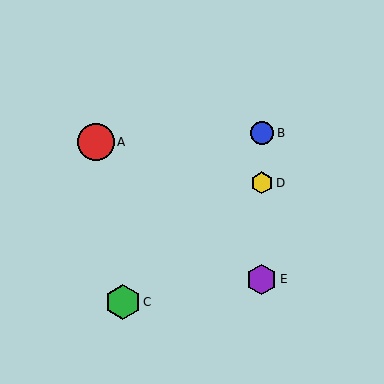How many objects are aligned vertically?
3 objects (B, D, E) are aligned vertically.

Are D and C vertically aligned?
No, D is at x≈262 and C is at x≈123.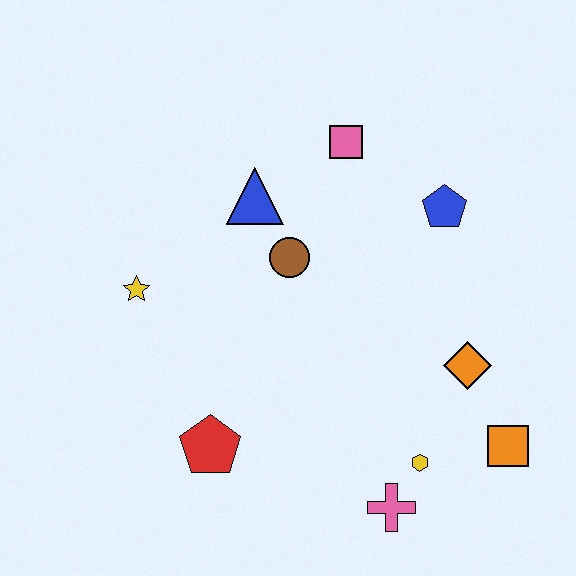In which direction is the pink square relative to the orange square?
The pink square is above the orange square.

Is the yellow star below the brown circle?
Yes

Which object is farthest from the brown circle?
The orange square is farthest from the brown circle.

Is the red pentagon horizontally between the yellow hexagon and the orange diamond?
No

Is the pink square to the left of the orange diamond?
Yes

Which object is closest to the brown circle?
The blue triangle is closest to the brown circle.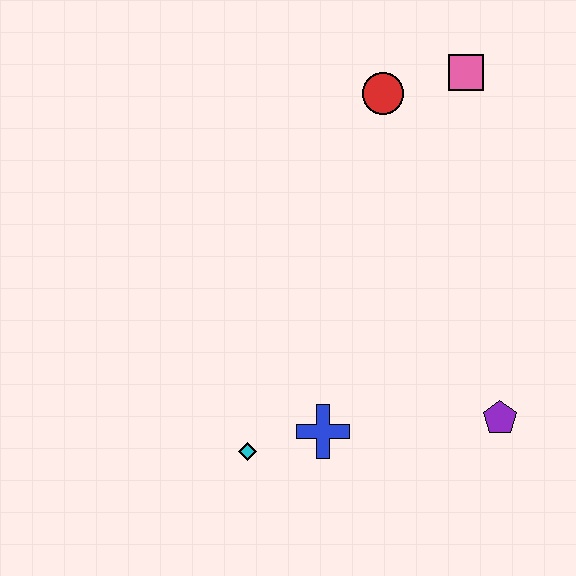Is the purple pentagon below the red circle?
Yes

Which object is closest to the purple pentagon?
The blue cross is closest to the purple pentagon.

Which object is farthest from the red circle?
The cyan diamond is farthest from the red circle.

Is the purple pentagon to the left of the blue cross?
No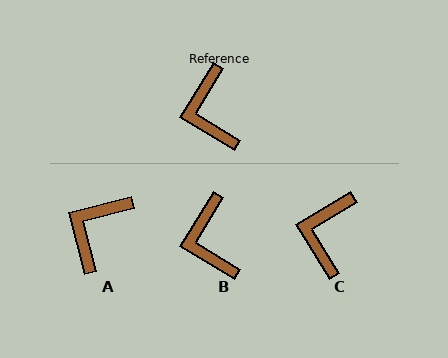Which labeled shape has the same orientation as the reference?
B.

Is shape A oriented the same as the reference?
No, it is off by about 44 degrees.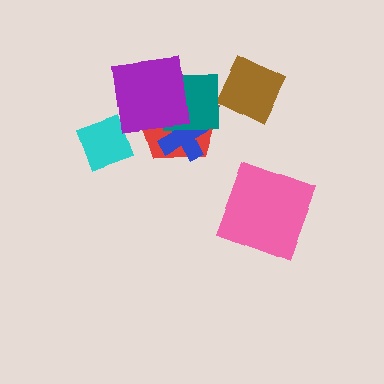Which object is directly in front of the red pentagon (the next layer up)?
The blue cross is directly in front of the red pentagon.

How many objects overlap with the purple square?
3 objects overlap with the purple square.